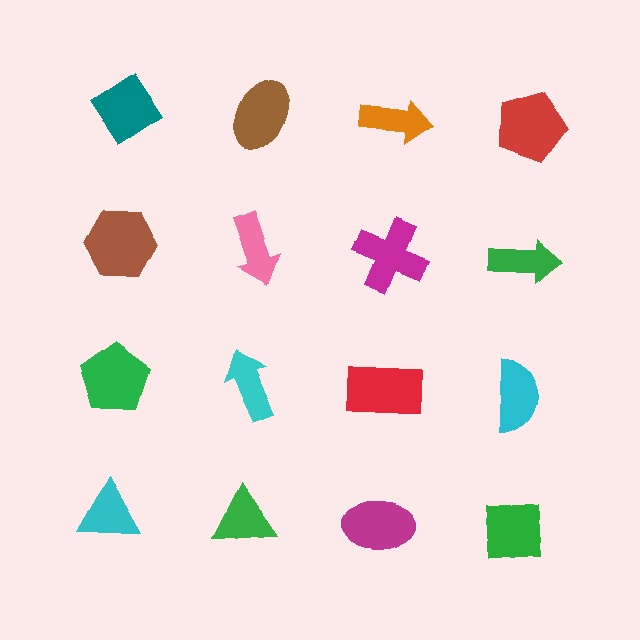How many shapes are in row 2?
4 shapes.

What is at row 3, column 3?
A red rectangle.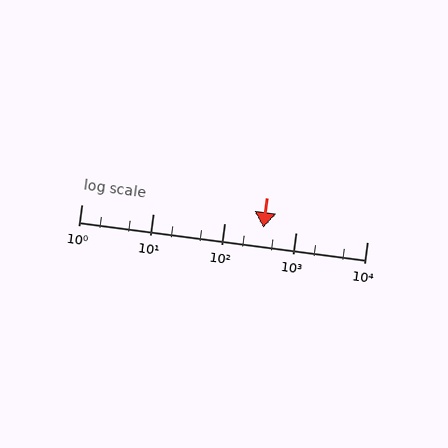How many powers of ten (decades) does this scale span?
The scale spans 4 decades, from 1 to 10000.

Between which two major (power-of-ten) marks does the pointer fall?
The pointer is between 100 and 1000.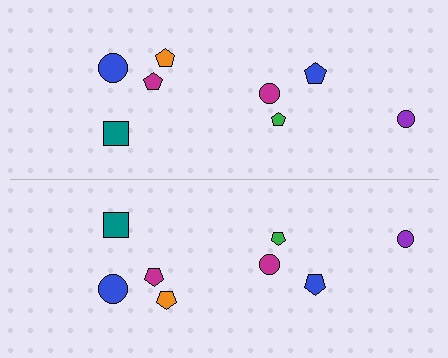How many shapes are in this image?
There are 16 shapes in this image.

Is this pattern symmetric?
Yes, this pattern has bilateral (reflection) symmetry.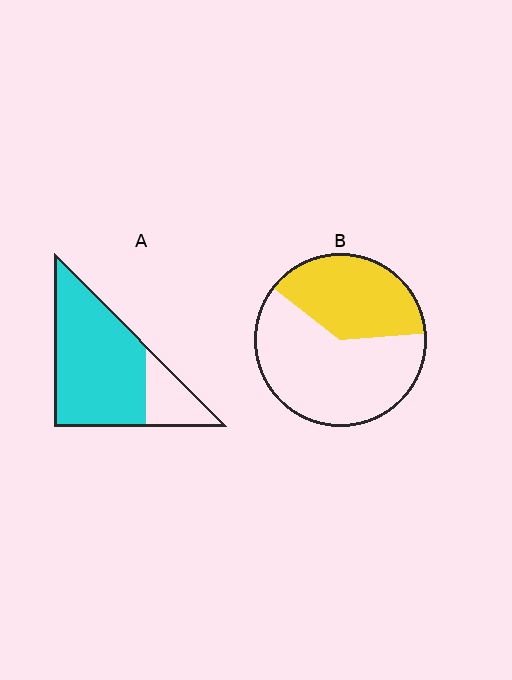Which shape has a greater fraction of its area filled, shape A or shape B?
Shape A.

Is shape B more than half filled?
No.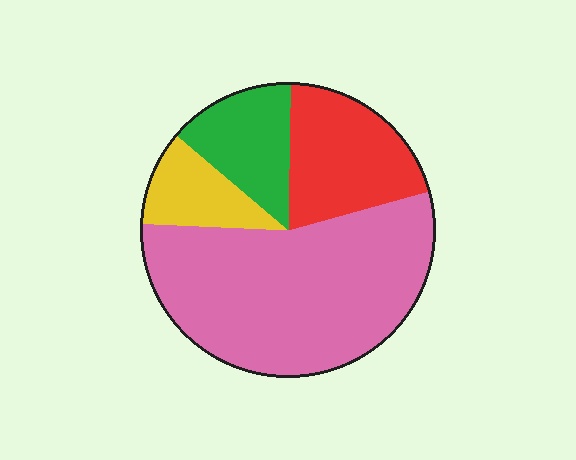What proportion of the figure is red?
Red takes up about one fifth (1/5) of the figure.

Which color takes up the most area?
Pink, at roughly 55%.